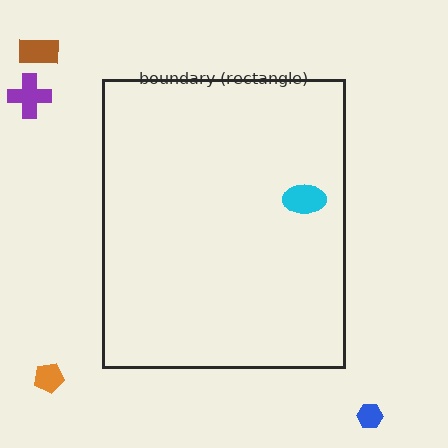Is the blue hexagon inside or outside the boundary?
Outside.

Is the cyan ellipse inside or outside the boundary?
Inside.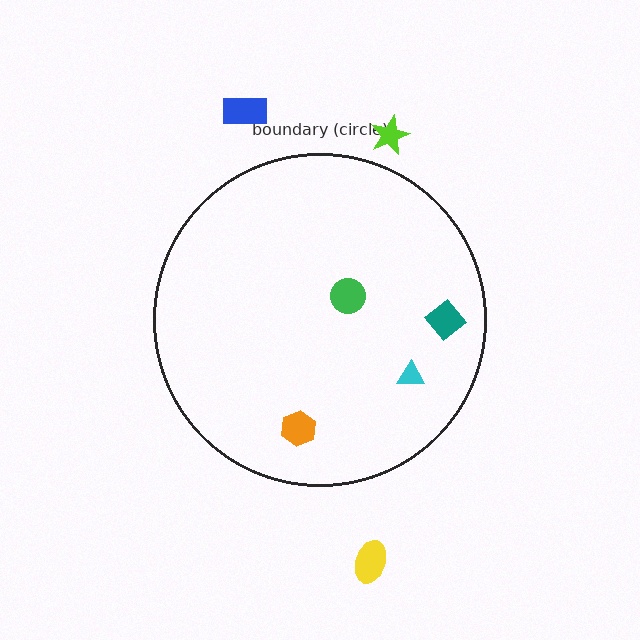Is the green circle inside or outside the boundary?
Inside.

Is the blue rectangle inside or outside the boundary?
Outside.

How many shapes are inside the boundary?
4 inside, 3 outside.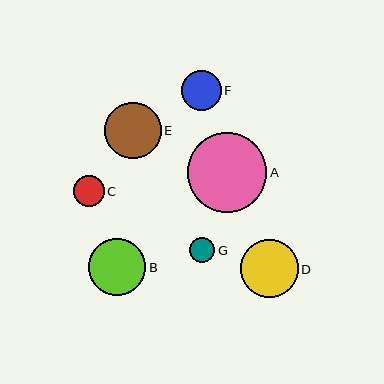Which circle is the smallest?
Circle G is the smallest with a size of approximately 25 pixels.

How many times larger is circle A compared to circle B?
Circle A is approximately 1.4 times the size of circle B.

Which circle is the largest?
Circle A is the largest with a size of approximately 80 pixels.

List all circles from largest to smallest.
From largest to smallest: A, D, B, E, F, C, G.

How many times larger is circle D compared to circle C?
Circle D is approximately 1.9 times the size of circle C.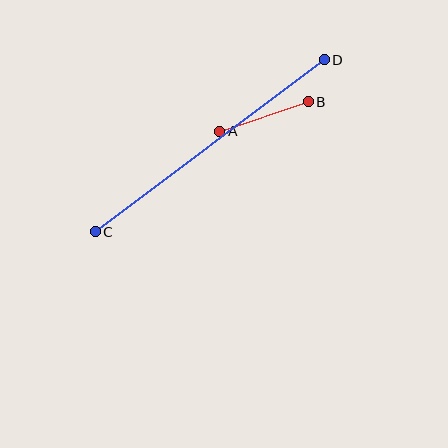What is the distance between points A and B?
The distance is approximately 93 pixels.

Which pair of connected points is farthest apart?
Points C and D are farthest apart.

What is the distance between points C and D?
The distance is approximately 286 pixels.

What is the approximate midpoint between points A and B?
The midpoint is at approximately (264, 116) pixels.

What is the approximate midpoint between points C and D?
The midpoint is at approximately (210, 146) pixels.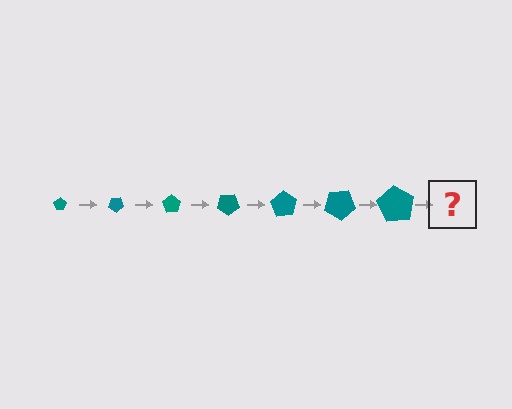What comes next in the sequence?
The next element should be a pentagon, larger than the previous one and rotated 245 degrees from the start.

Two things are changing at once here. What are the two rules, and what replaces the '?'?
The two rules are that the pentagon grows larger each step and it rotates 35 degrees each step. The '?' should be a pentagon, larger than the previous one and rotated 245 degrees from the start.